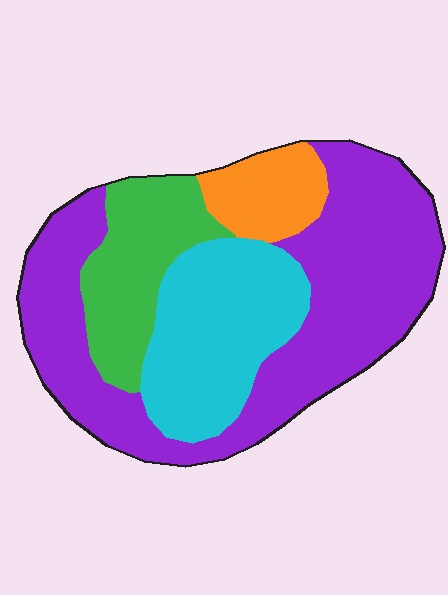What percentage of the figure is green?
Green takes up about one sixth (1/6) of the figure.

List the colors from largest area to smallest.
From largest to smallest: purple, cyan, green, orange.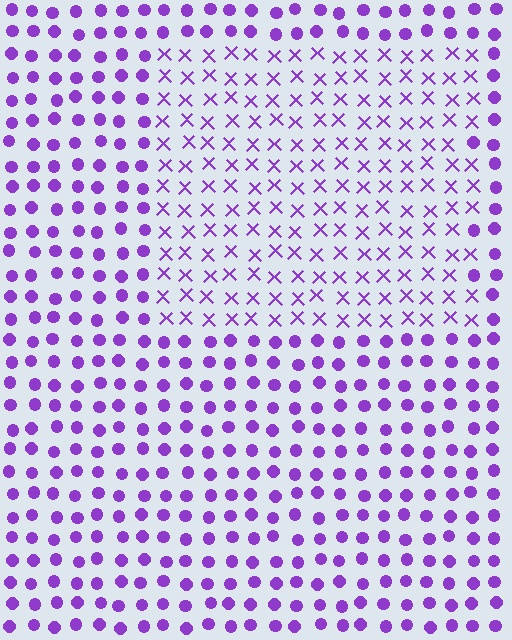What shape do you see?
I see a rectangle.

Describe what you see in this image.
The image is filled with small purple elements arranged in a uniform grid. A rectangle-shaped region contains X marks, while the surrounding area contains circles. The boundary is defined purely by the change in element shape.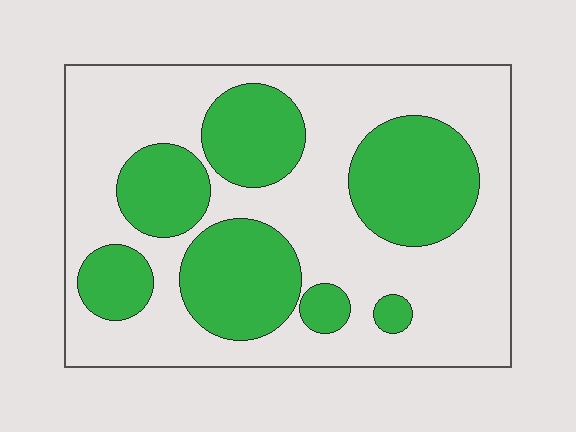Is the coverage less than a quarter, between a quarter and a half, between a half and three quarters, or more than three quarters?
Between a quarter and a half.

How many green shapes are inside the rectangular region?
7.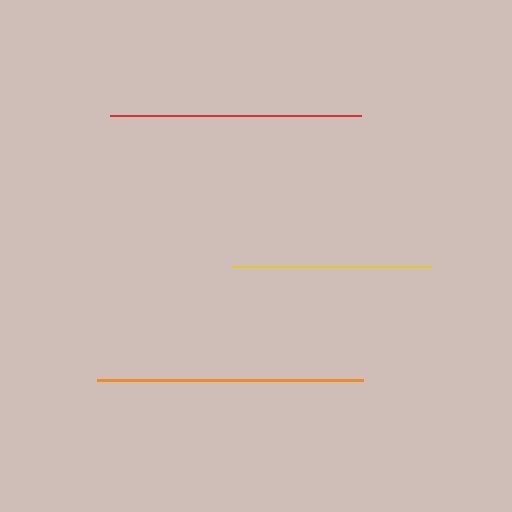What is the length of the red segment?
The red segment is approximately 251 pixels long.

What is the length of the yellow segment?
The yellow segment is approximately 199 pixels long.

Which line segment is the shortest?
The yellow line is the shortest at approximately 199 pixels.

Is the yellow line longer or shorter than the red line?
The red line is longer than the yellow line.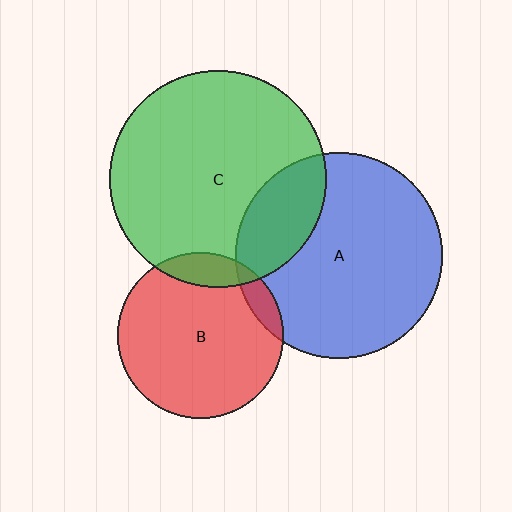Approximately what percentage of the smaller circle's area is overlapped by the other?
Approximately 10%.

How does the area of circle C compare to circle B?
Approximately 1.7 times.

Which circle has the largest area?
Circle C (green).